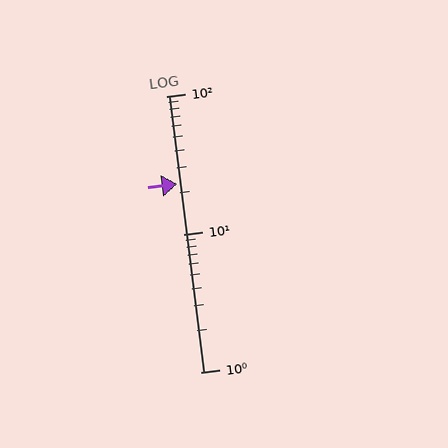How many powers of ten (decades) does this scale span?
The scale spans 2 decades, from 1 to 100.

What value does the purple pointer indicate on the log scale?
The pointer indicates approximately 23.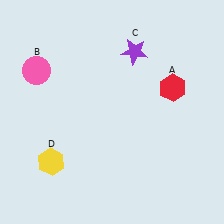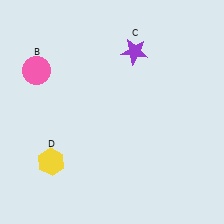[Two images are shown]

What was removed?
The red hexagon (A) was removed in Image 2.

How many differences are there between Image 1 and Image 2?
There is 1 difference between the two images.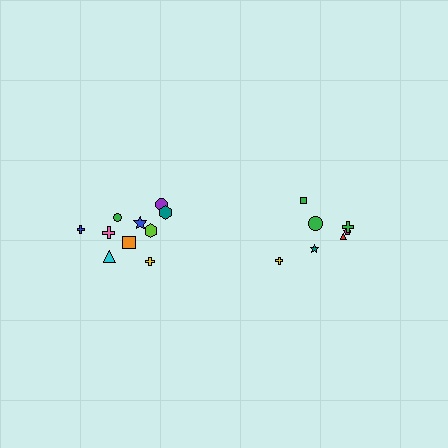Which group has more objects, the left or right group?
The left group.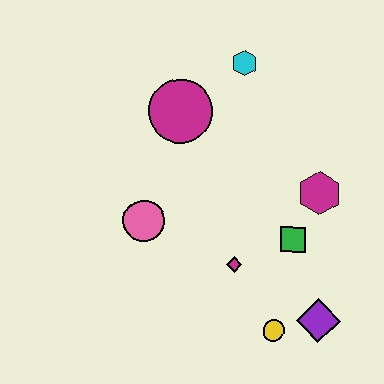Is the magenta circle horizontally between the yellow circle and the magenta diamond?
No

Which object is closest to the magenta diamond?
The green square is closest to the magenta diamond.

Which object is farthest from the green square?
The cyan hexagon is farthest from the green square.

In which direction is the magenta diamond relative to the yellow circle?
The magenta diamond is above the yellow circle.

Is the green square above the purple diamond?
Yes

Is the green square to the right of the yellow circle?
Yes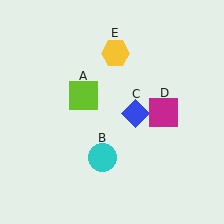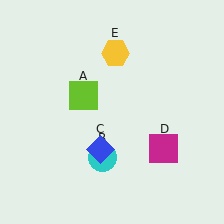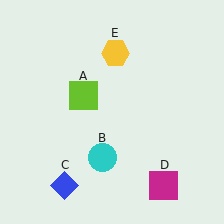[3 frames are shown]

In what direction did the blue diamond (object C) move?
The blue diamond (object C) moved down and to the left.